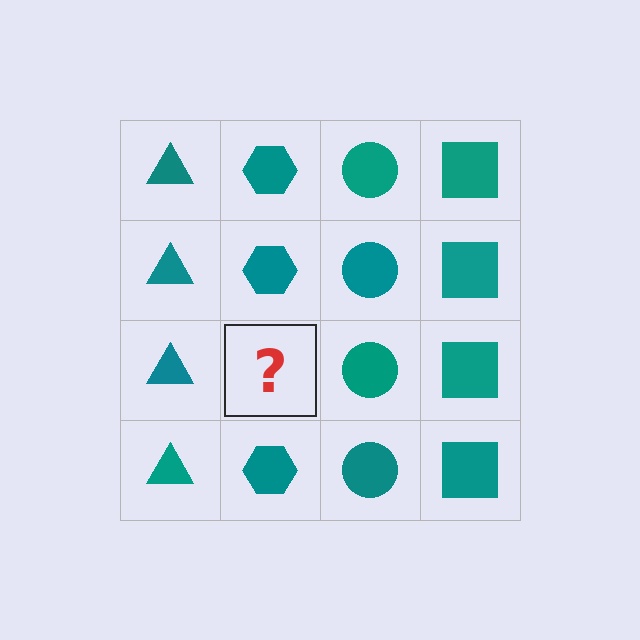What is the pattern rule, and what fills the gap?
The rule is that each column has a consistent shape. The gap should be filled with a teal hexagon.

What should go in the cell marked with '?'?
The missing cell should contain a teal hexagon.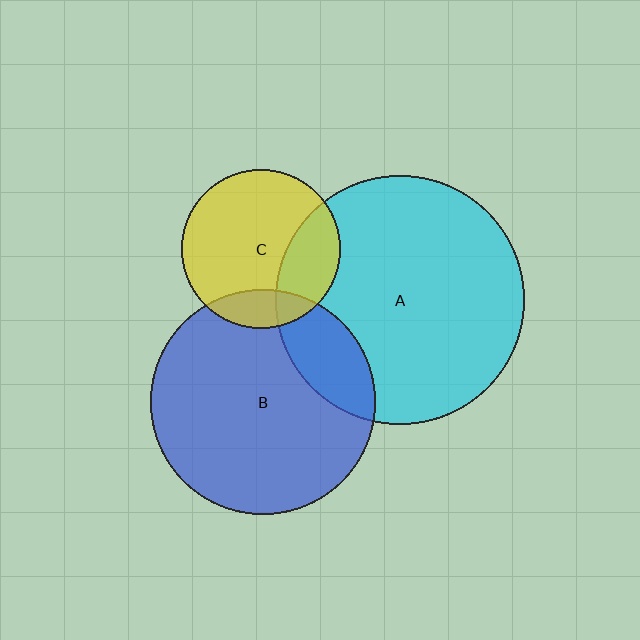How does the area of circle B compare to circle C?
Approximately 2.0 times.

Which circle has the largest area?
Circle A (cyan).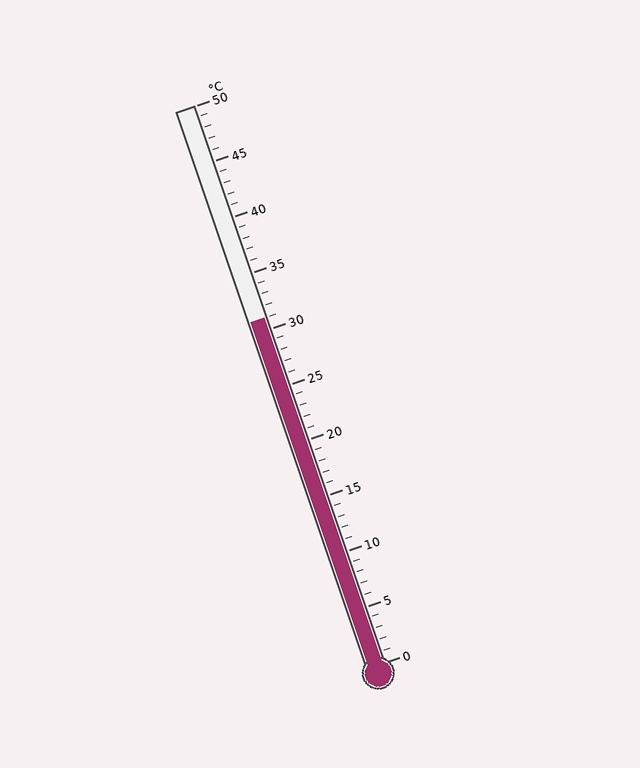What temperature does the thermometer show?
The thermometer shows approximately 31°C.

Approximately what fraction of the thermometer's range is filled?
The thermometer is filled to approximately 60% of its range.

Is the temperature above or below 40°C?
The temperature is below 40°C.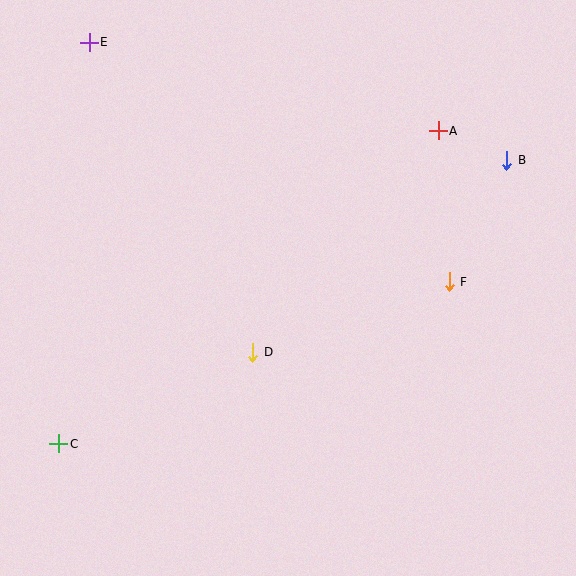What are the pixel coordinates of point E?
Point E is at (89, 42).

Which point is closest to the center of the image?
Point D at (253, 352) is closest to the center.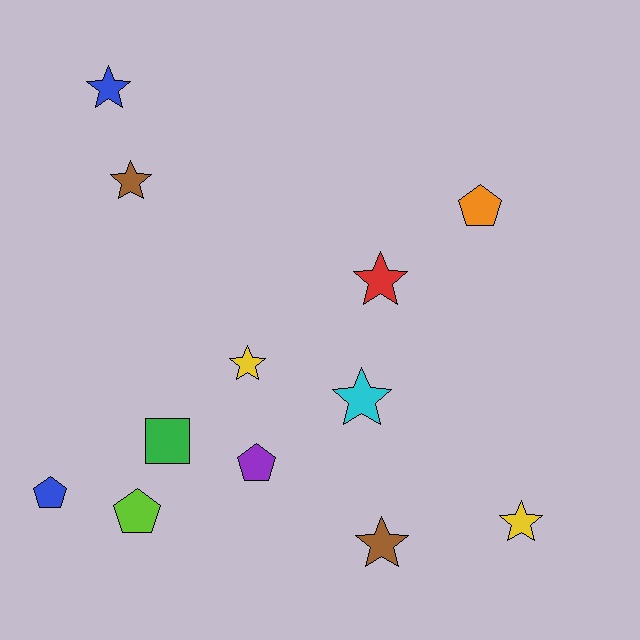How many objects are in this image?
There are 12 objects.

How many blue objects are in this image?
There are 2 blue objects.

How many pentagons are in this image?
There are 4 pentagons.